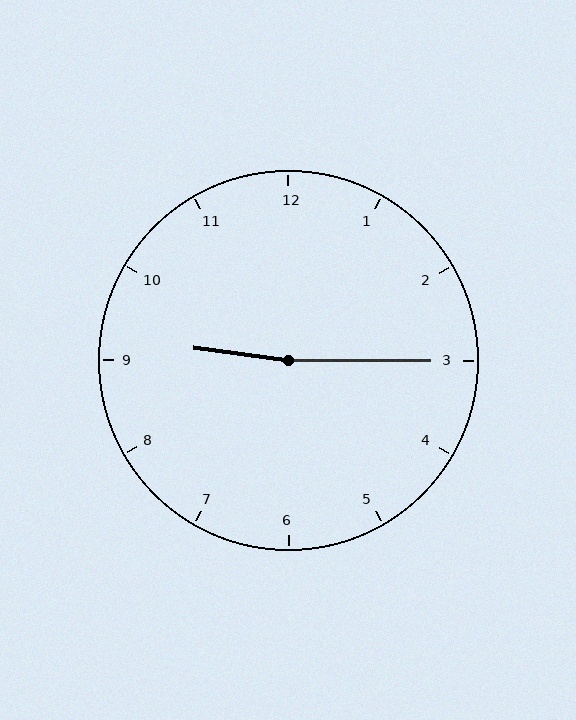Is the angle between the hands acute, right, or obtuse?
It is obtuse.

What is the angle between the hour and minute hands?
Approximately 172 degrees.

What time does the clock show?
9:15.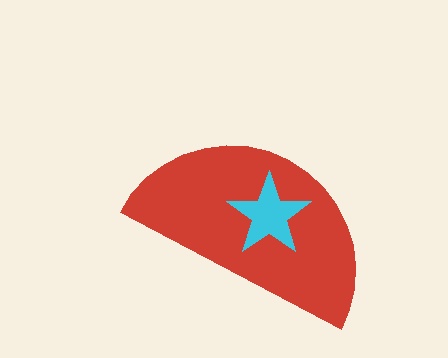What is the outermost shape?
The red semicircle.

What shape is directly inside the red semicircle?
The cyan star.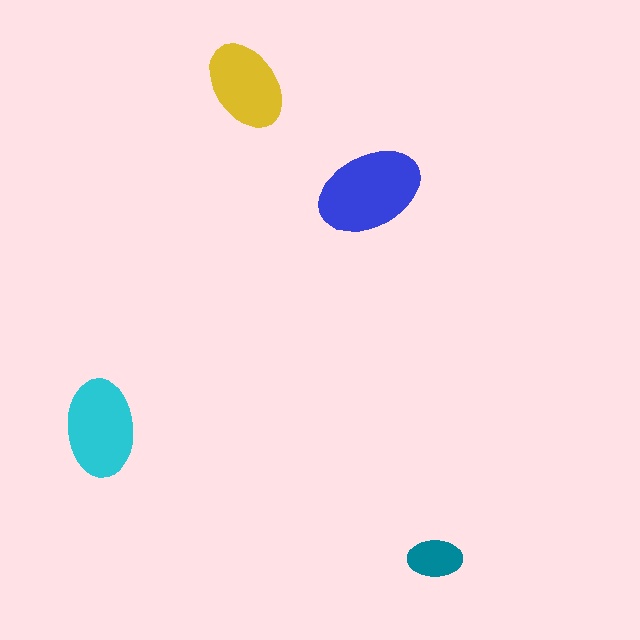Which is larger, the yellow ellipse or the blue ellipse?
The blue one.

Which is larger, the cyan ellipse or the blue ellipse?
The blue one.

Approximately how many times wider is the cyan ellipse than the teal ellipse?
About 2 times wider.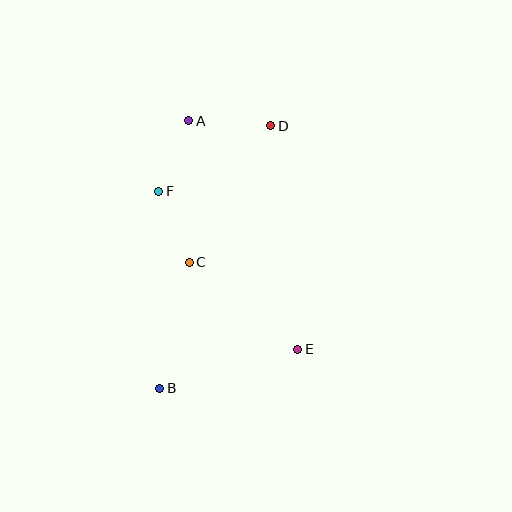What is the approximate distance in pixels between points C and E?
The distance between C and E is approximately 139 pixels.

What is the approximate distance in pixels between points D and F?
The distance between D and F is approximately 130 pixels.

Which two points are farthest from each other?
Points B and D are farthest from each other.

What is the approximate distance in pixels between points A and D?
The distance between A and D is approximately 82 pixels.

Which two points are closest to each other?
Points A and F are closest to each other.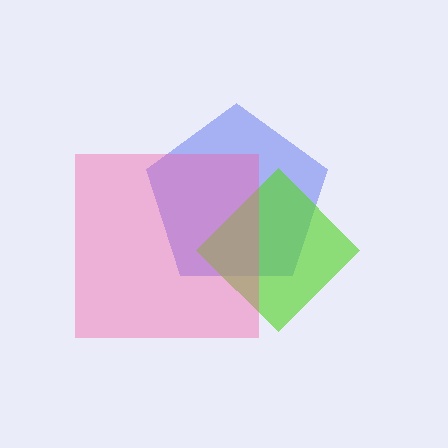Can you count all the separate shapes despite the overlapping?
Yes, there are 3 separate shapes.